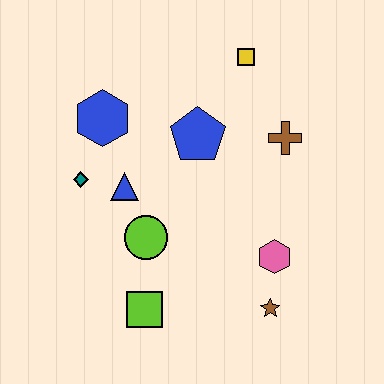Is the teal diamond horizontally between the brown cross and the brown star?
No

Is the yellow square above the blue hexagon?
Yes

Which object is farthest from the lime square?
The yellow square is farthest from the lime square.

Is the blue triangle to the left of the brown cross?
Yes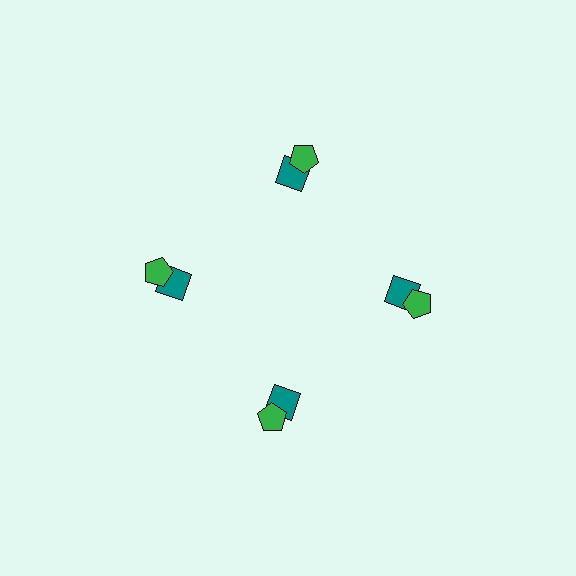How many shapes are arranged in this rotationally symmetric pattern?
There are 8 shapes, arranged in 4 groups of 2.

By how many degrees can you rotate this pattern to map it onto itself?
The pattern maps onto itself every 90 degrees of rotation.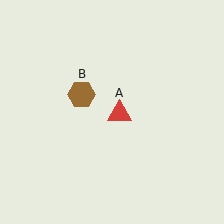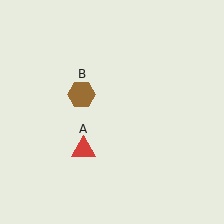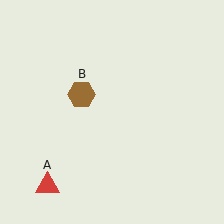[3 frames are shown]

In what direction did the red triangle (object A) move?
The red triangle (object A) moved down and to the left.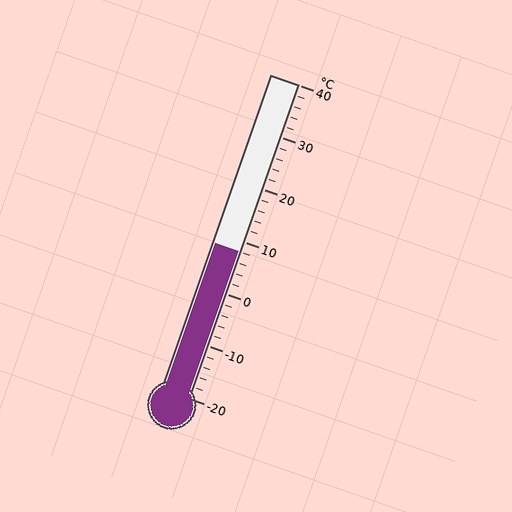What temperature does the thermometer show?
The thermometer shows approximately 8°C.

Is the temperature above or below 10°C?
The temperature is below 10°C.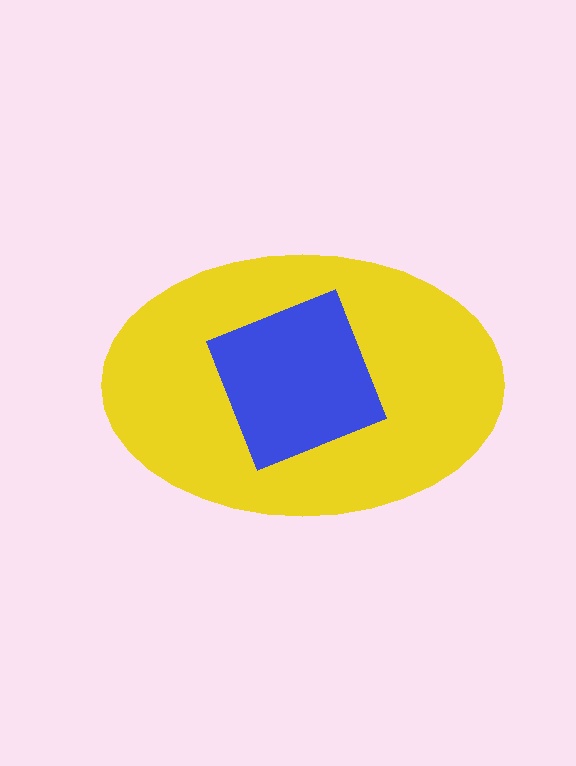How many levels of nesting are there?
2.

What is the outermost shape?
The yellow ellipse.